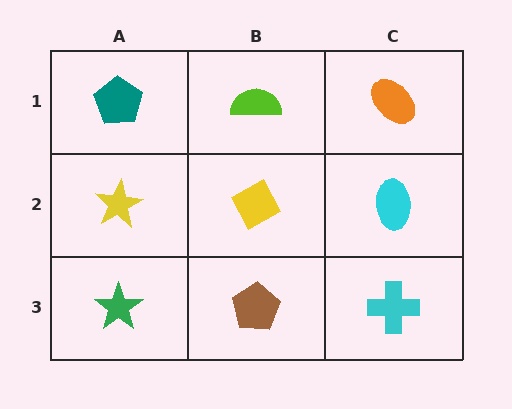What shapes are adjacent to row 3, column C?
A cyan ellipse (row 2, column C), a brown pentagon (row 3, column B).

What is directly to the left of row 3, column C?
A brown pentagon.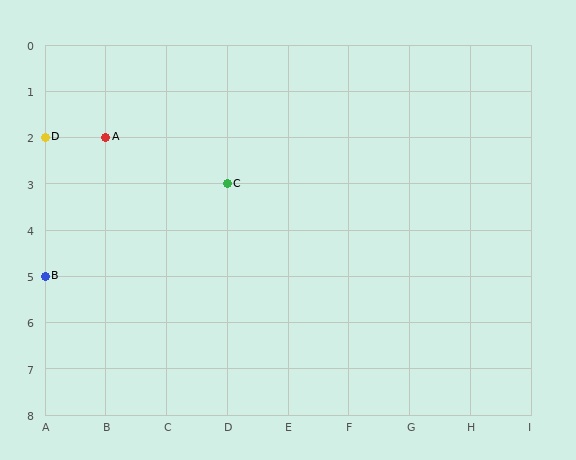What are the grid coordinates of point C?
Point C is at grid coordinates (D, 3).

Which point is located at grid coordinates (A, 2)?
Point D is at (A, 2).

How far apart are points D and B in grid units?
Points D and B are 3 rows apart.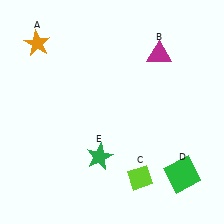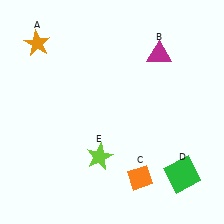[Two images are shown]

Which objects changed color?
C changed from lime to orange. E changed from green to lime.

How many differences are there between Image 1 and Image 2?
There are 2 differences between the two images.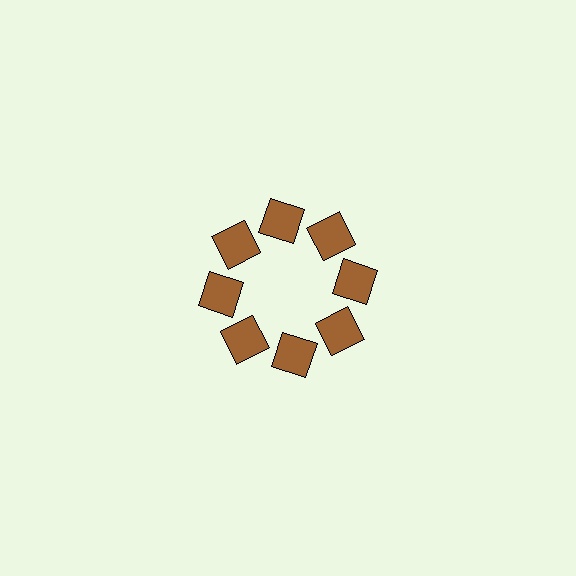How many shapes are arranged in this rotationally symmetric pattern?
There are 8 shapes, arranged in 8 groups of 1.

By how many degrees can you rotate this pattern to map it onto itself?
The pattern maps onto itself every 45 degrees of rotation.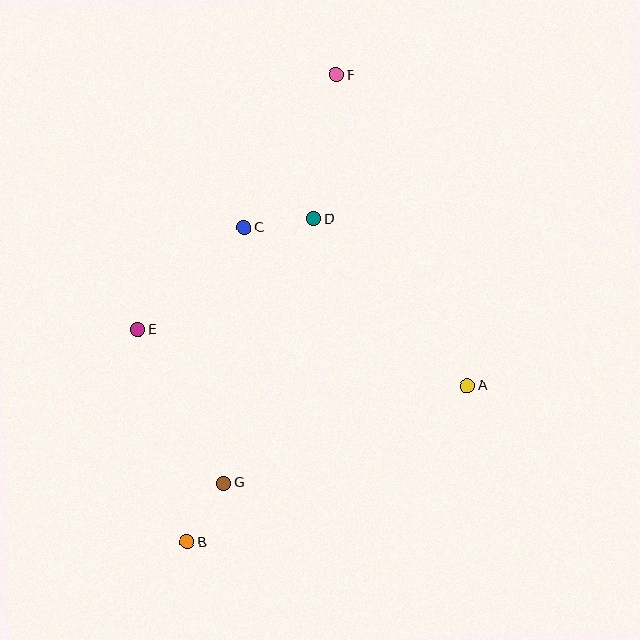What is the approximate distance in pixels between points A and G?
The distance between A and G is approximately 263 pixels.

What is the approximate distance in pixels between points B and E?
The distance between B and E is approximately 218 pixels.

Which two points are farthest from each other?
Points B and F are farthest from each other.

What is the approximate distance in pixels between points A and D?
The distance between A and D is approximately 227 pixels.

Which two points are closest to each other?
Points B and G are closest to each other.